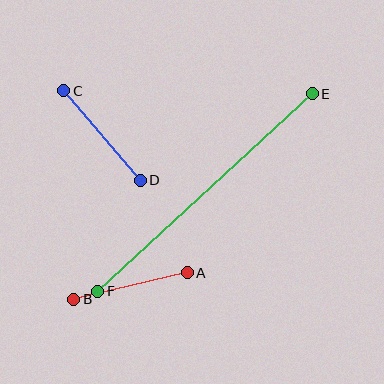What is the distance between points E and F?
The distance is approximately 291 pixels.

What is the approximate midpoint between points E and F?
The midpoint is at approximately (205, 192) pixels.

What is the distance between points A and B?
The distance is approximately 116 pixels.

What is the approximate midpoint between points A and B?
The midpoint is at approximately (130, 286) pixels.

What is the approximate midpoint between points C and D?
The midpoint is at approximately (102, 135) pixels.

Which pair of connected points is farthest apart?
Points E and F are farthest apart.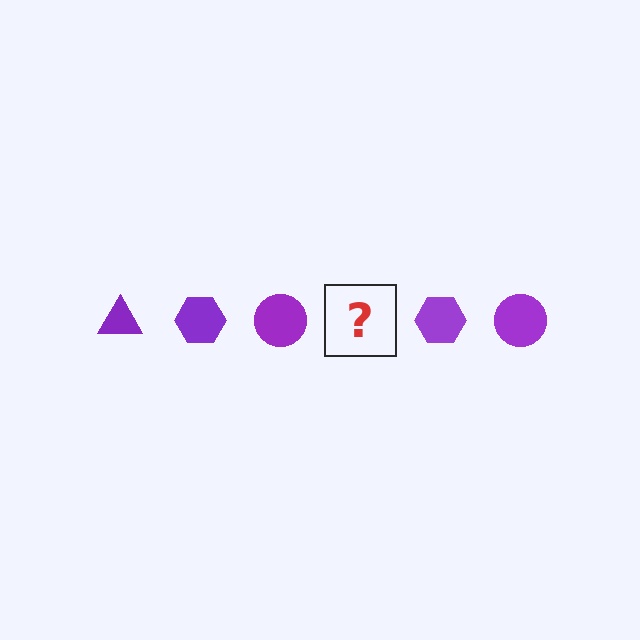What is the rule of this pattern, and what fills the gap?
The rule is that the pattern cycles through triangle, hexagon, circle shapes in purple. The gap should be filled with a purple triangle.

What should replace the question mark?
The question mark should be replaced with a purple triangle.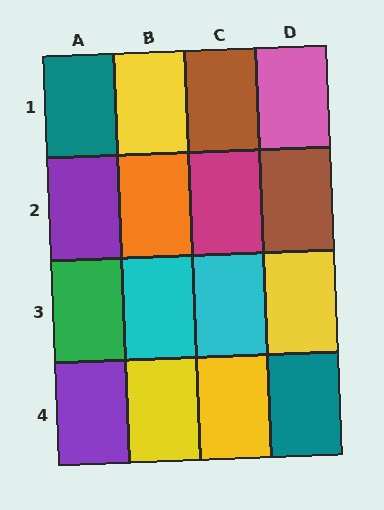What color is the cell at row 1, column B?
Yellow.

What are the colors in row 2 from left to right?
Purple, orange, magenta, brown.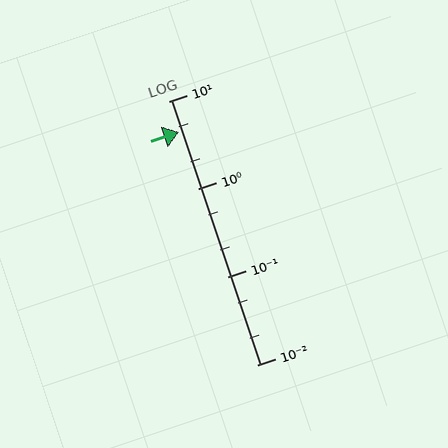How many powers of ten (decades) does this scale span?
The scale spans 3 decades, from 0.01 to 10.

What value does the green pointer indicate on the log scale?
The pointer indicates approximately 4.5.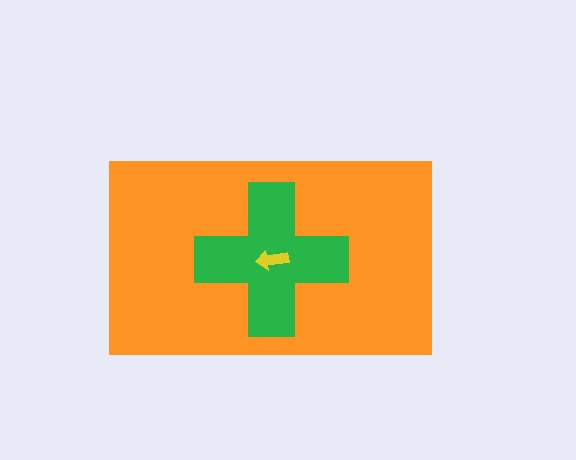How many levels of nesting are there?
3.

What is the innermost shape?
The yellow arrow.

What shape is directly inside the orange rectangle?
The green cross.